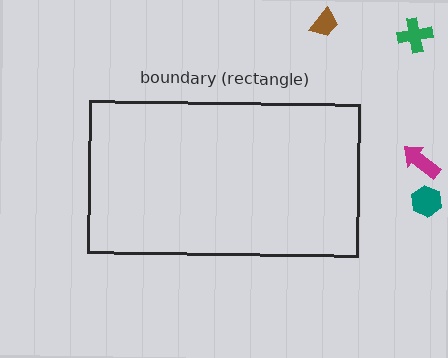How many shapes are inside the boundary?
0 inside, 4 outside.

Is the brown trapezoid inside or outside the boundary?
Outside.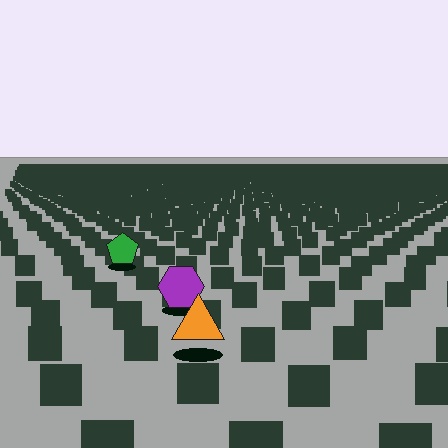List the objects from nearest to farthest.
From nearest to farthest: the orange triangle, the purple hexagon, the green pentagon.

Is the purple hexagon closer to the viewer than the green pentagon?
Yes. The purple hexagon is closer — you can tell from the texture gradient: the ground texture is coarser near it.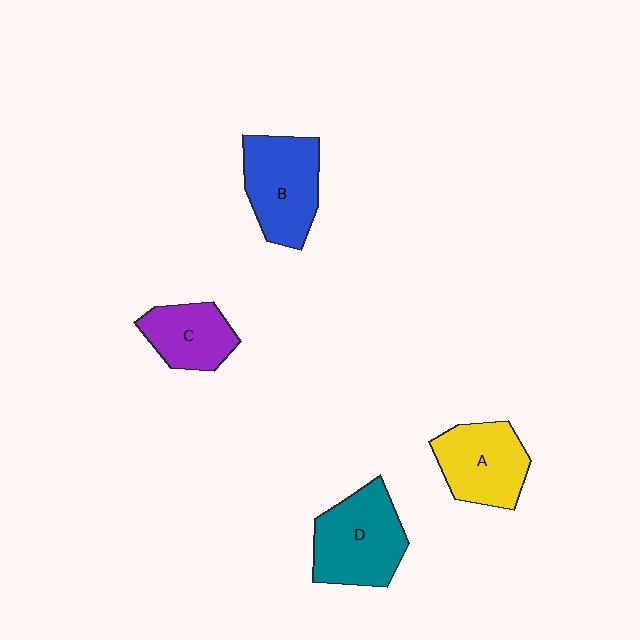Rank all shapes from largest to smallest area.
From largest to smallest: D (teal), B (blue), A (yellow), C (purple).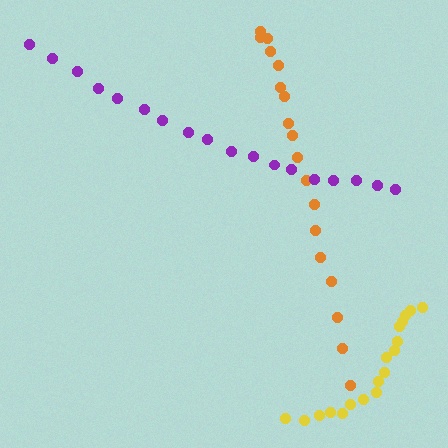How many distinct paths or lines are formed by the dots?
There are 3 distinct paths.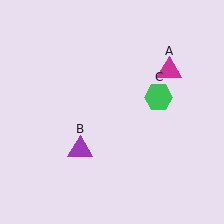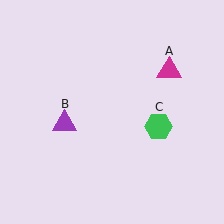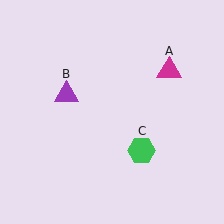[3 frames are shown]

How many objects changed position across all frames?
2 objects changed position: purple triangle (object B), green hexagon (object C).